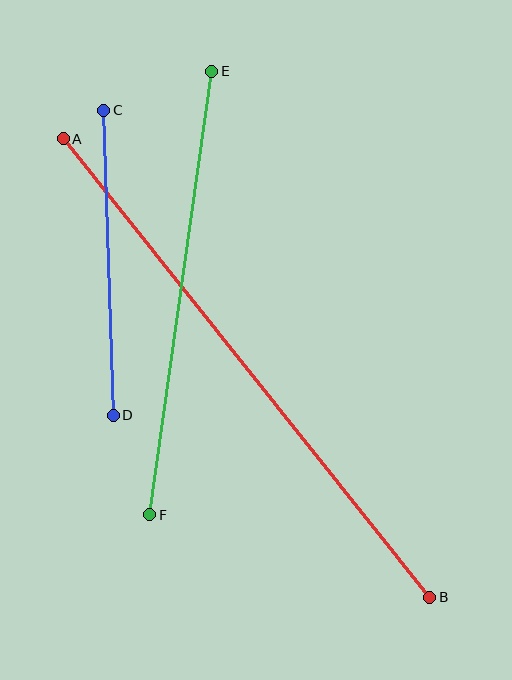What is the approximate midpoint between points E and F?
The midpoint is at approximately (181, 293) pixels.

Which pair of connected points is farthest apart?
Points A and B are farthest apart.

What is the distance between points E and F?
The distance is approximately 448 pixels.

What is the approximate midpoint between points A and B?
The midpoint is at approximately (246, 368) pixels.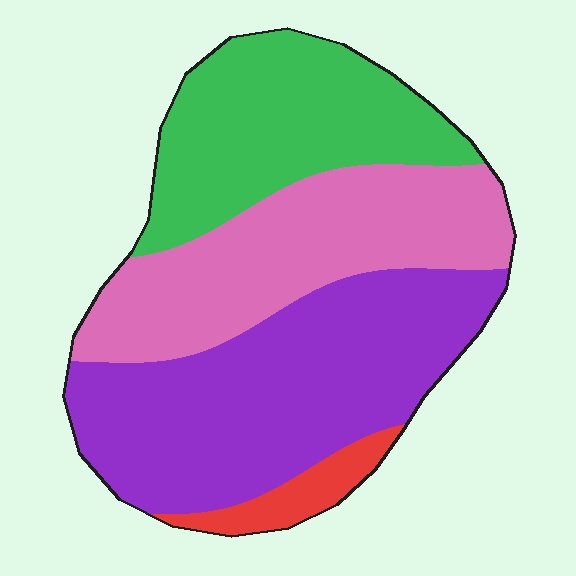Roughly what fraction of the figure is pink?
Pink takes up about one third (1/3) of the figure.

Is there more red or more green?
Green.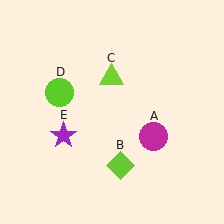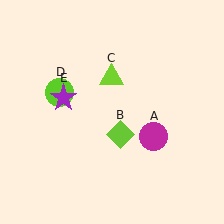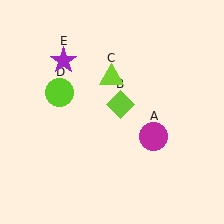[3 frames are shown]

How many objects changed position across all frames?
2 objects changed position: lime diamond (object B), purple star (object E).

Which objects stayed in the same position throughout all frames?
Magenta circle (object A) and lime triangle (object C) and lime circle (object D) remained stationary.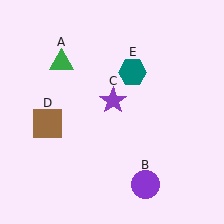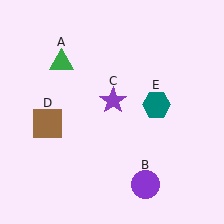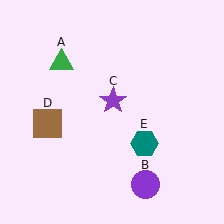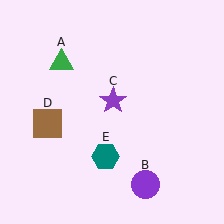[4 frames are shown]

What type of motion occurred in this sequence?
The teal hexagon (object E) rotated clockwise around the center of the scene.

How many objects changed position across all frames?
1 object changed position: teal hexagon (object E).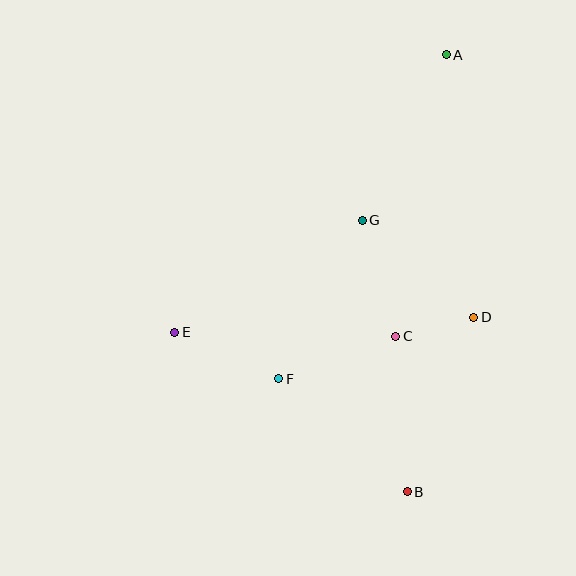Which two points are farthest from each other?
Points A and B are farthest from each other.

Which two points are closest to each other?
Points C and D are closest to each other.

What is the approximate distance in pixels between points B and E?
The distance between B and E is approximately 282 pixels.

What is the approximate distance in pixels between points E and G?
The distance between E and G is approximately 219 pixels.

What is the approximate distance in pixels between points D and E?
The distance between D and E is approximately 300 pixels.